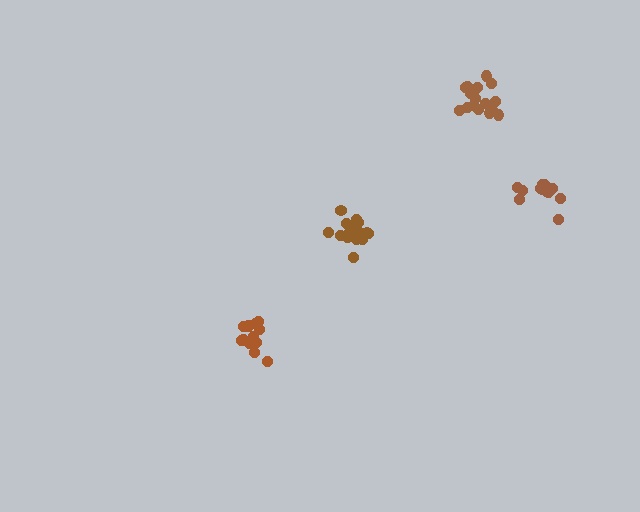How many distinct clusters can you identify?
There are 4 distinct clusters.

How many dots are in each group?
Group 1: 13 dots, Group 2: 15 dots, Group 3: 14 dots, Group 4: 19 dots (61 total).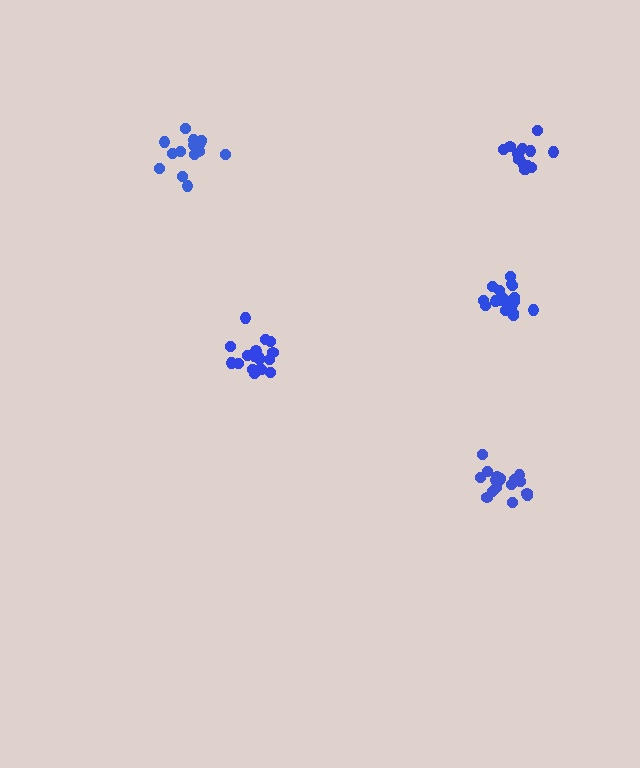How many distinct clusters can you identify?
There are 5 distinct clusters.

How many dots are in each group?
Group 1: 20 dots, Group 2: 17 dots, Group 3: 14 dots, Group 4: 20 dots, Group 5: 16 dots (87 total).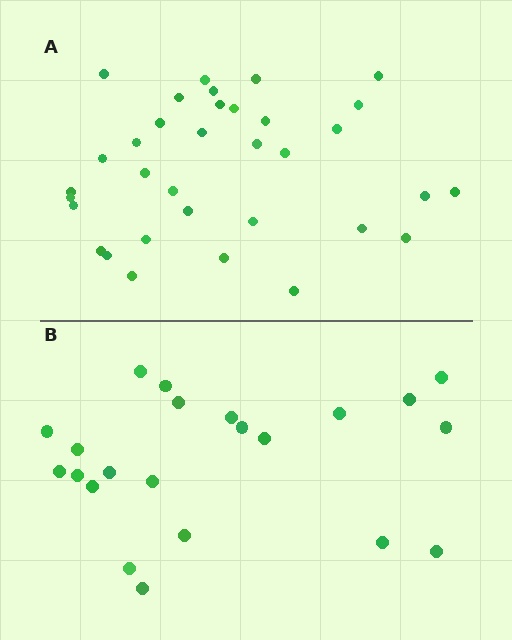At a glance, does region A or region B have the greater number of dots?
Region A (the top region) has more dots.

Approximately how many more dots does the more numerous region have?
Region A has roughly 12 or so more dots than region B.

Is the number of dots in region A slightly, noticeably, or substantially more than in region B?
Region A has substantially more. The ratio is roughly 1.5 to 1.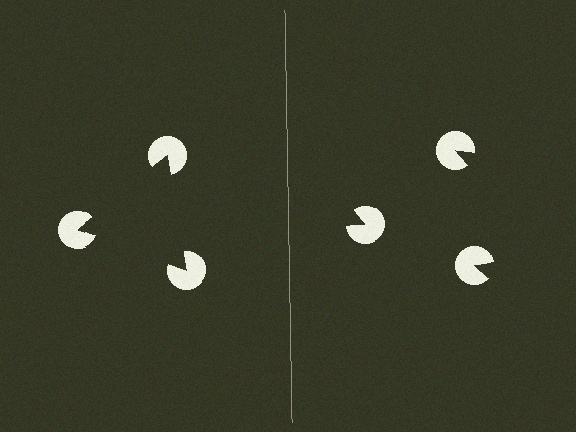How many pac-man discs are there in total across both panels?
6 — 3 on each side.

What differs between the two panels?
The pac-man discs are positioned identically on both sides; only the wedge orientations differ. On the left they align to a triangle; on the right they are misaligned.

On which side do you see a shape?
An illusory triangle appears on the left side. On the right side the wedge cuts are rotated, so no coherent shape forms.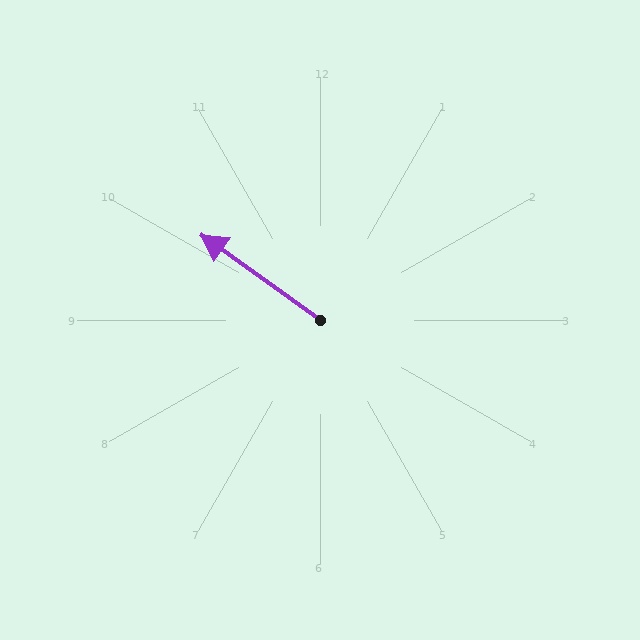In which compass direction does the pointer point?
Northwest.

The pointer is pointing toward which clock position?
Roughly 10 o'clock.